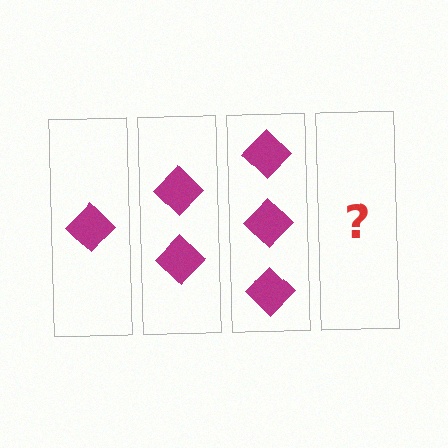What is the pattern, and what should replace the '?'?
The pattern is that each step adds one more diamond. The '?' should be 4 diamonds.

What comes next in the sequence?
The next element should be 4 diamonds.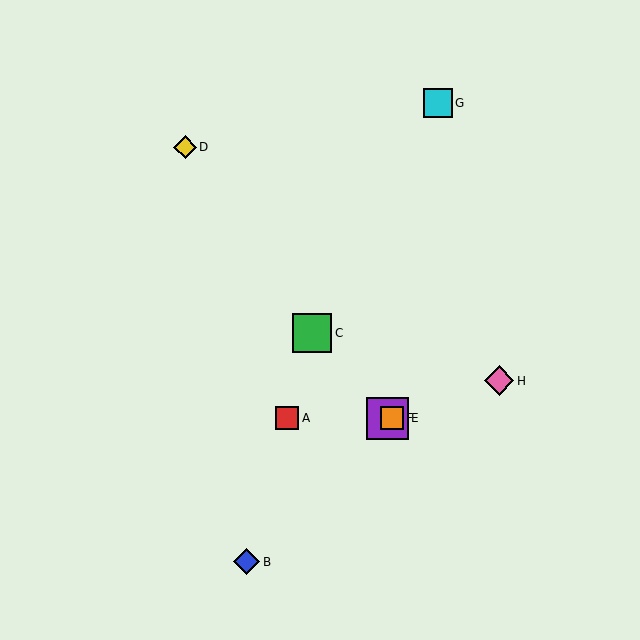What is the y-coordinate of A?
Object A is at y≈418.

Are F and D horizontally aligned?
No, F is at y≈418 and D is at y≈147.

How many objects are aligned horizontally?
3 objects (A, E, F) are aligned horizontally.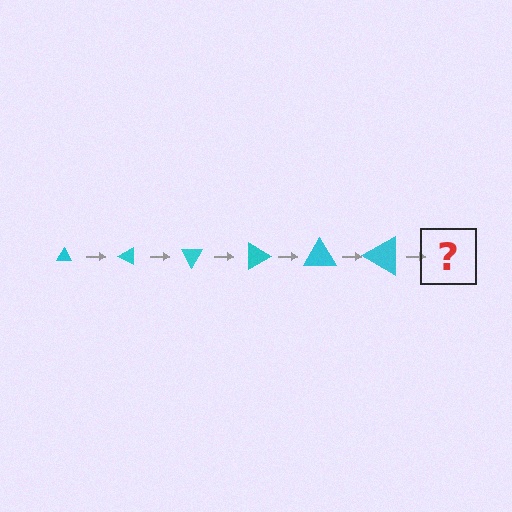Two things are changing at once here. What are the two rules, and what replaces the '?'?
The two rules are that the triangle grows larger each step and it rotates 30 degrees each step. The '?' should be a triangle, larger than the previous one and rotated 180 degrees from the start.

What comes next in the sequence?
The next element should be a triangle, larger than the previous one and rotated 180 degrees from the start.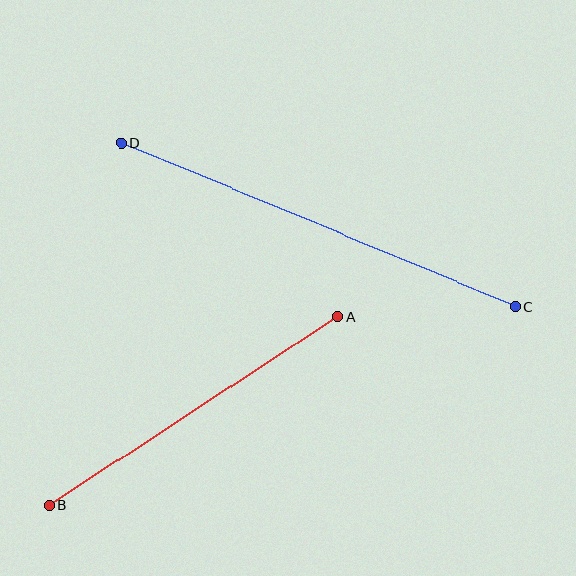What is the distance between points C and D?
The distance is approximately 426 pixels.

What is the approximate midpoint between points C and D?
The midpoint is at approximately (318, 225) pixels.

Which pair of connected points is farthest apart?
Points C and D are farthest apart.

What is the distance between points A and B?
The distance is approximately 344 pixels.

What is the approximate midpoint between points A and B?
The midpoint is at approximately (193, 411) pixels.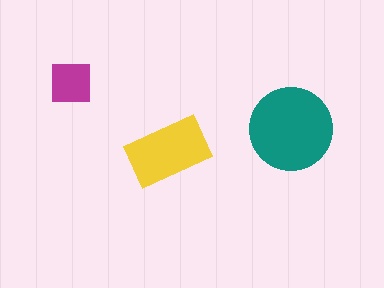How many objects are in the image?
There are 3 objects in the image.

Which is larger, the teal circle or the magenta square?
The teal circle.